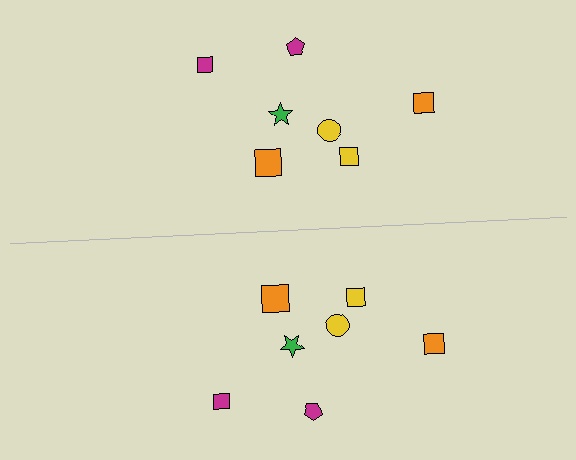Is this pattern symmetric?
Yes, this pattern has bilateral (reflection) symmetry.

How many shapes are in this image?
There are 14 shapes in this image.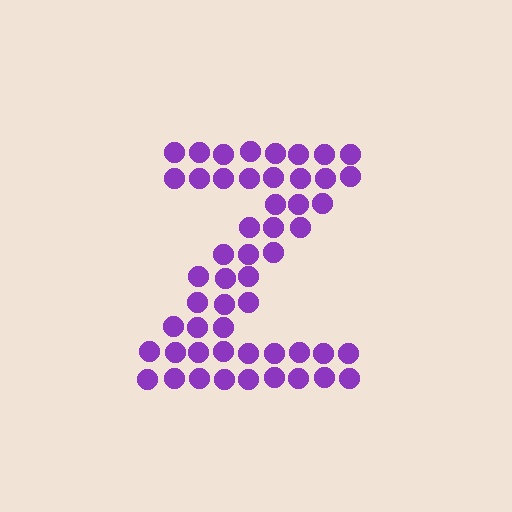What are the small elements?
The small elements are circles.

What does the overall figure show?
The overall figure shows the letter Z.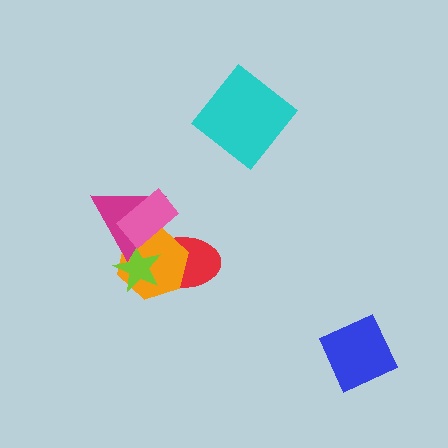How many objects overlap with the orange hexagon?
4 objects overlap with the orange hexagon.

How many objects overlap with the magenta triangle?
4 objects overlap with the magenta triangle.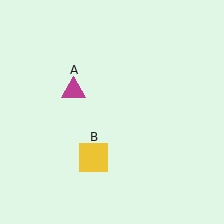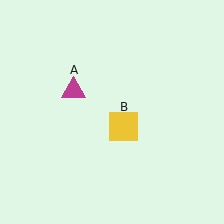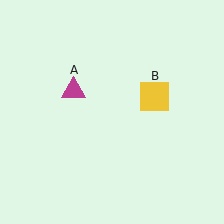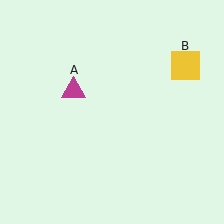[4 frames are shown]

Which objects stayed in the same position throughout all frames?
Magenta triangle (object A) remained stationary.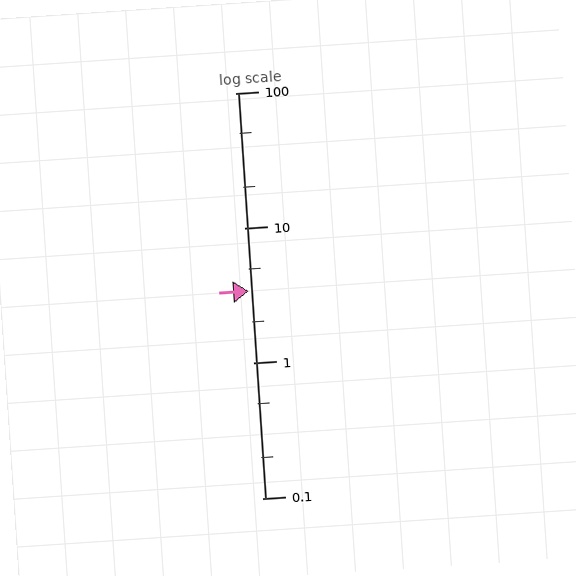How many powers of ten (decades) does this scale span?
The scale spans 3 decades, from 0.1 to 100.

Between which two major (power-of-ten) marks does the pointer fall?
The pointer is between 1 and 10.